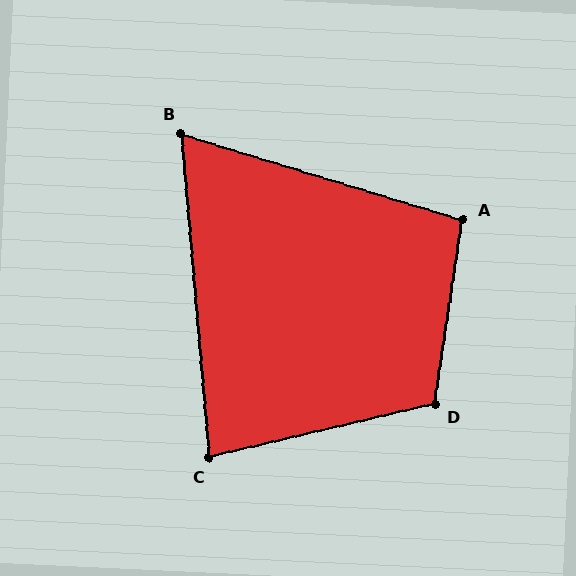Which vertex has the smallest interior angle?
B, at approximately 68 degrees.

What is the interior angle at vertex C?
Approximately 81 degrees (acute).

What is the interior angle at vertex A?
Approximately 99 degrees (obtuse).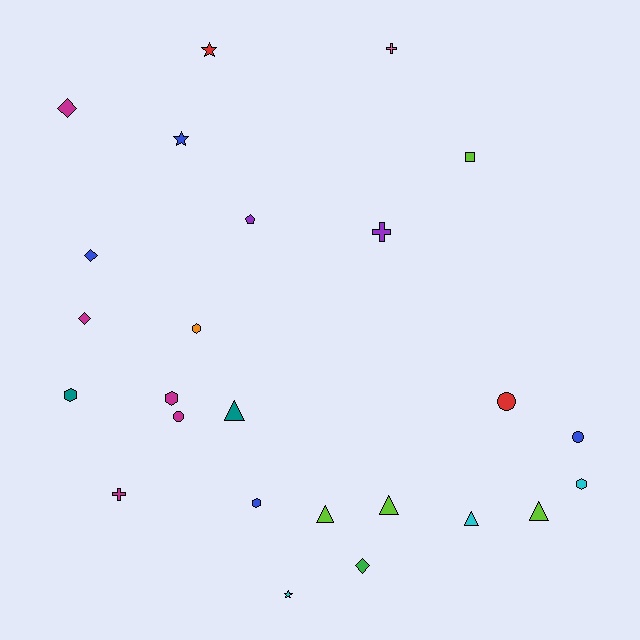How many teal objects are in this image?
There are 2 teal objects.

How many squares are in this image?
There is 1 square.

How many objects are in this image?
There are 25 objects.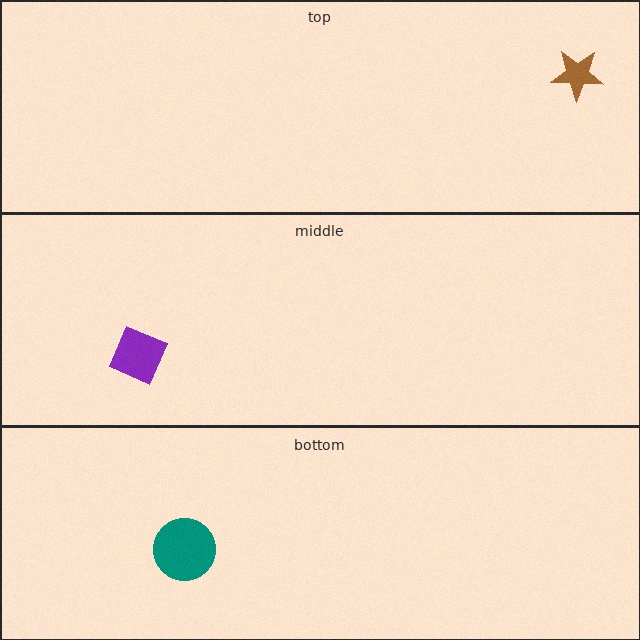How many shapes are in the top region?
1.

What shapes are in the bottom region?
The teal circle.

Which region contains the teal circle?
The bottom region.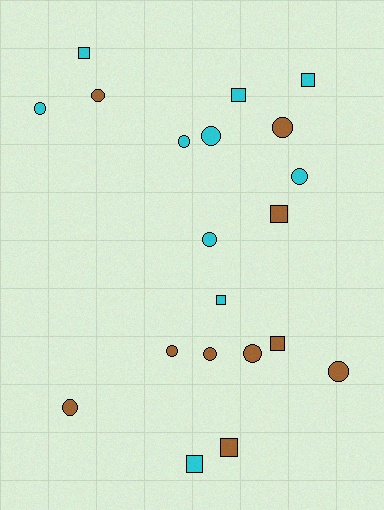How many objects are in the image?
There are 20 objects.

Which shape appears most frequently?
Circle, with 12 objects.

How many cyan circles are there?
There are 5 cyan circles.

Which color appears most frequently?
Cyan, with 10 objects.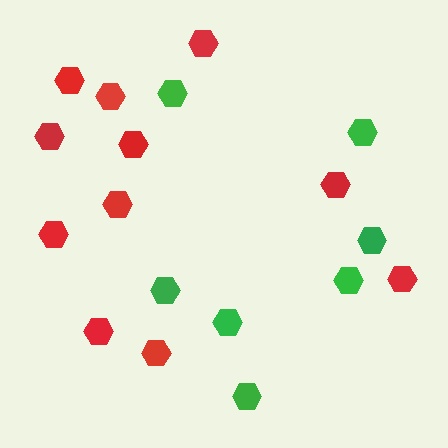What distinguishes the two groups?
There are 2 groups: one group of red hexagons (11) and one group of green hexagons (7).